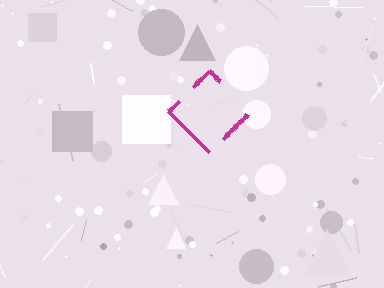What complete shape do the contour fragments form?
The contour fragments form a diamond.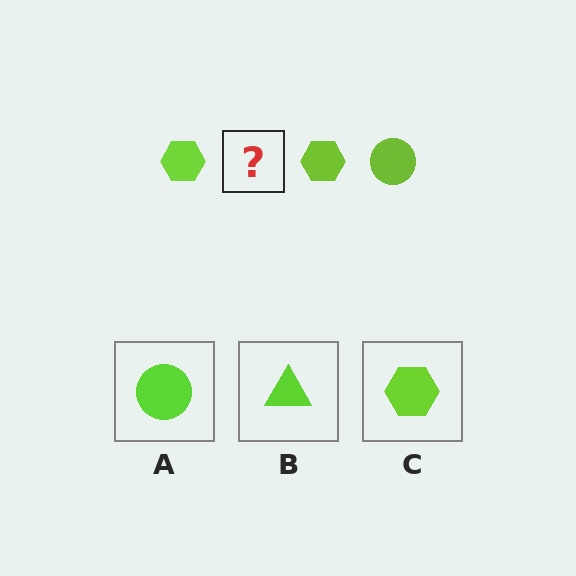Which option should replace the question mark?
Option A.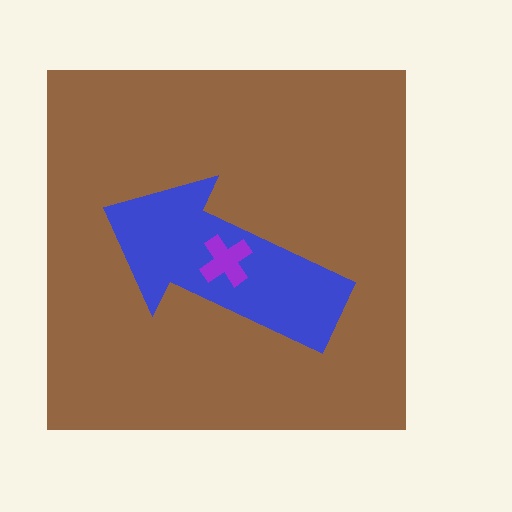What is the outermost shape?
The brown square.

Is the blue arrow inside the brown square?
Yes.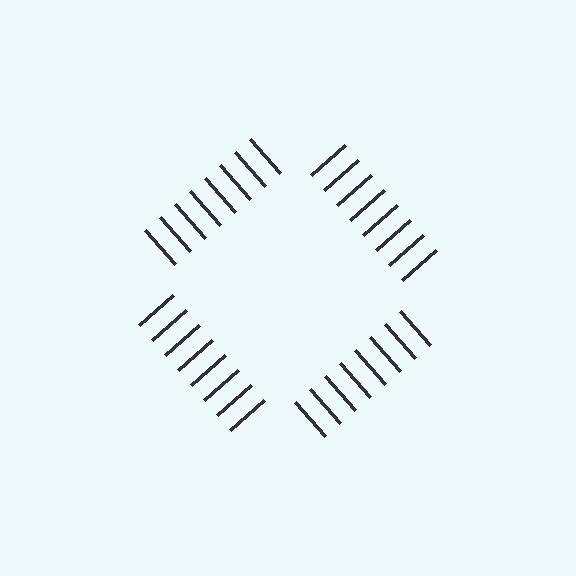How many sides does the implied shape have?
4 sides — the line-ends trace a square.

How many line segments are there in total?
32 — 8 along each of the 4 edges.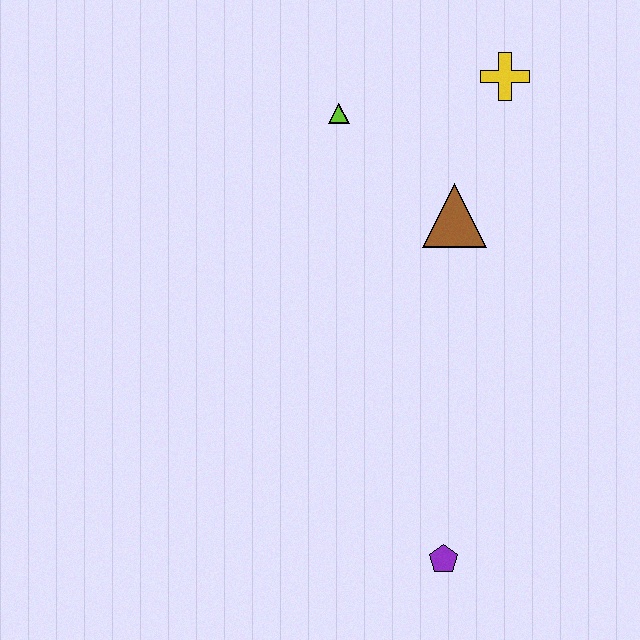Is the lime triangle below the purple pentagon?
No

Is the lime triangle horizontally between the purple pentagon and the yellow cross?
No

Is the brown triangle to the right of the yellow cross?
No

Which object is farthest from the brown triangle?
The purple pentagon is farthest from the brown triangle.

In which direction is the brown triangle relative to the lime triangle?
The brown triangle is to the right of the lime triangle.